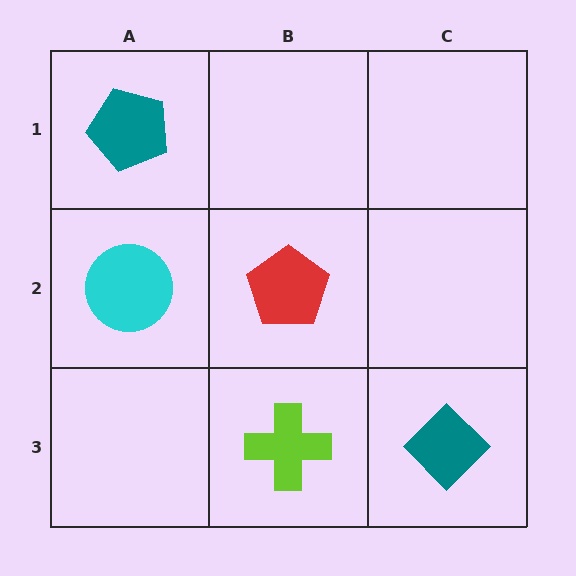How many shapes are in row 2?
2 shapes.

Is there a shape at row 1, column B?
No, that cell is empty.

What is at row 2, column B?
A red pentagon.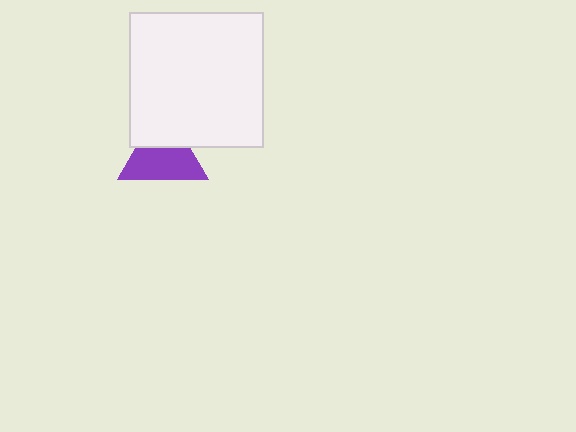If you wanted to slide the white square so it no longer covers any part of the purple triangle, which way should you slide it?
Slide it up — that is the most direct way to separate the two shapes.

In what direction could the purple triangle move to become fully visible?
The purple triangle could move down. That would shift it out from behind the white square entirely.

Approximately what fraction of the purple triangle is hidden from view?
Roughly 35% of the purple triangle is hidden behind the white square.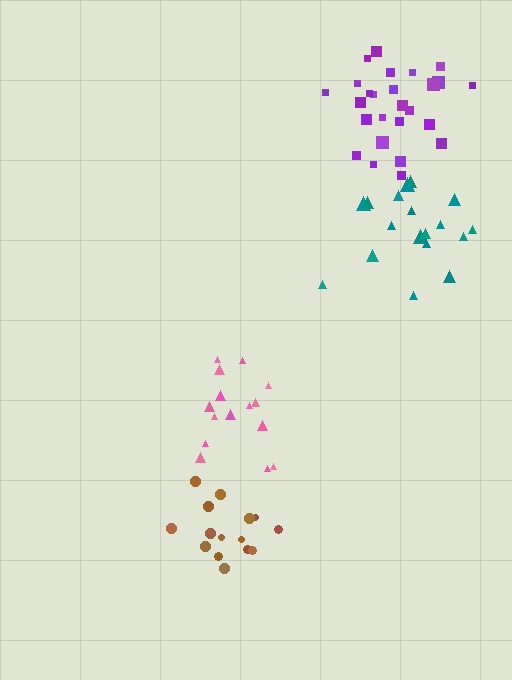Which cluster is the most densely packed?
Purple.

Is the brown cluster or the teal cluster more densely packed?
Brown.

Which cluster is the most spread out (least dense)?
Pink.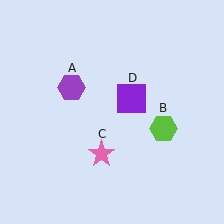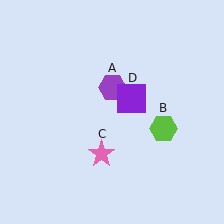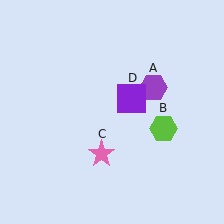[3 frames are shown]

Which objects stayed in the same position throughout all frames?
Lime hexagon (object B) and pink star (object C) and purple square (object D) remained stationary.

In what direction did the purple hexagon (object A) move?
The purple hexagon (object A) moved right.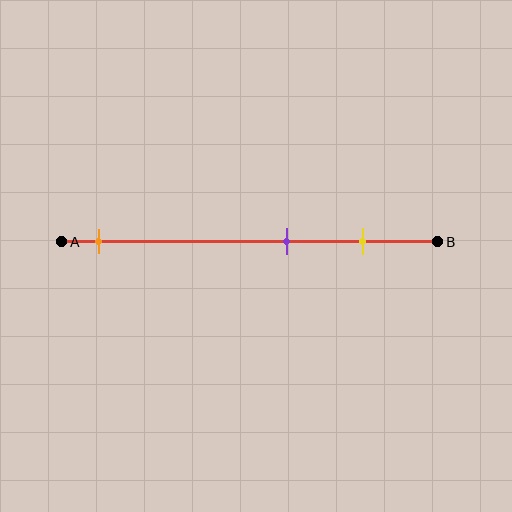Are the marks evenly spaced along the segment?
No, the marks are not evenly spaced.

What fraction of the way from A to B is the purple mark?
The purple mark is approximately 60% (0.6) of the way from A to B.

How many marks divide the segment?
There are 3 marks dividing the segment.